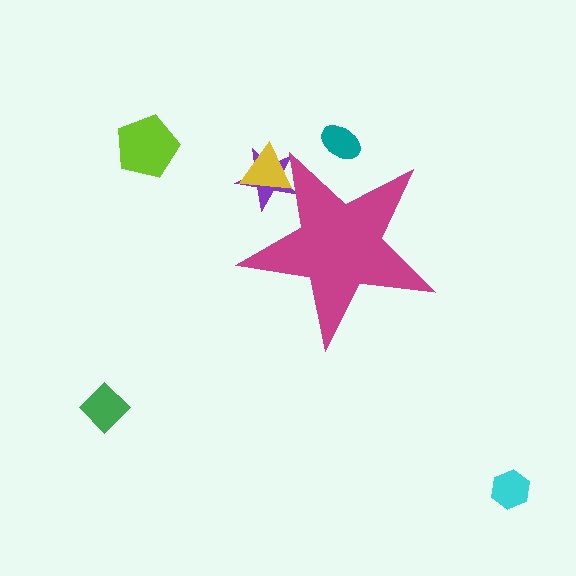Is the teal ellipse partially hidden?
Yes, the teal ellipse is partially hidden behind the magenta star.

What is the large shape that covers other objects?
A magenta star.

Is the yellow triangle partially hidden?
Yes, the yellow triangle is partially hidden behind the magenta star.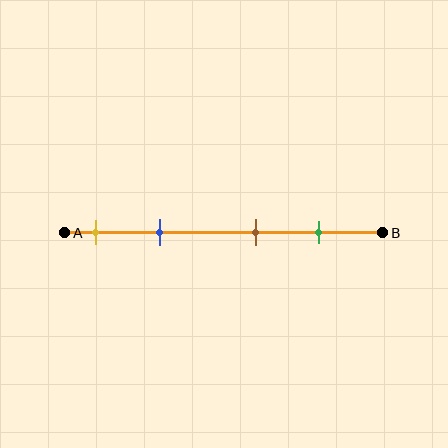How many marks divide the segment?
There are 4 marks dividing the segment.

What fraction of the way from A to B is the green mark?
The green mark is approximately 80% (0.8) of the way from A to B.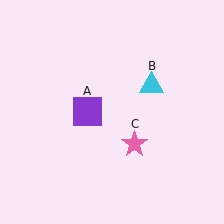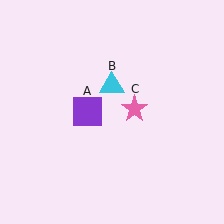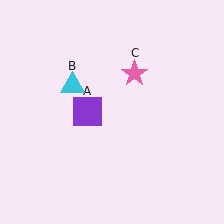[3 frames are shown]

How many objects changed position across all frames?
2 objects changed position: cyan triangle (object B), pink star (object C).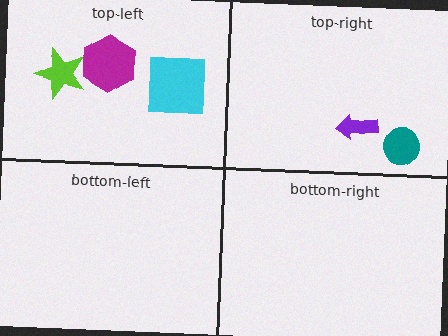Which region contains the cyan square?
The top-left region.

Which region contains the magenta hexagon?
The top-left region.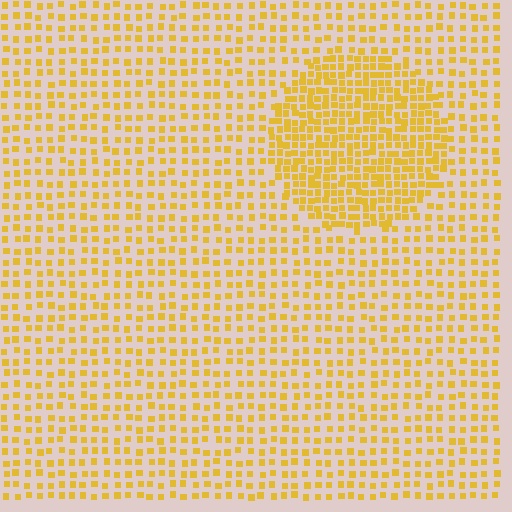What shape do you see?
I see a circle.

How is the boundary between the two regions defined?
The boundary is defined by a change in element density (approximately 2.0x ratio). All elements are the same color, size, and shape.